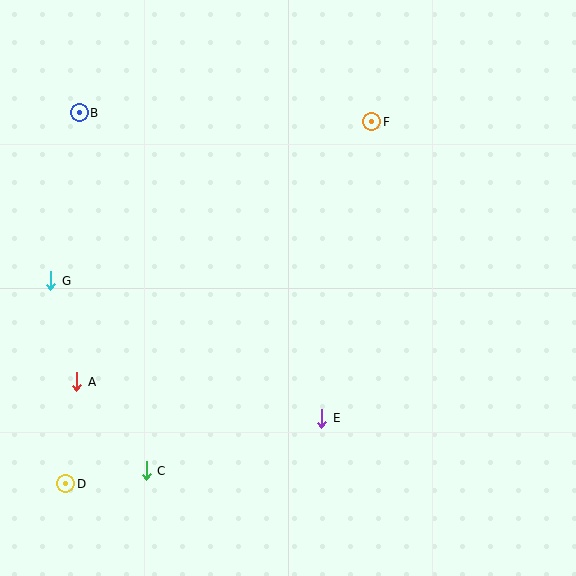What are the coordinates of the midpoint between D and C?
The midpoint between D and C is at (106, 477).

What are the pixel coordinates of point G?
Point G is at (51, 281).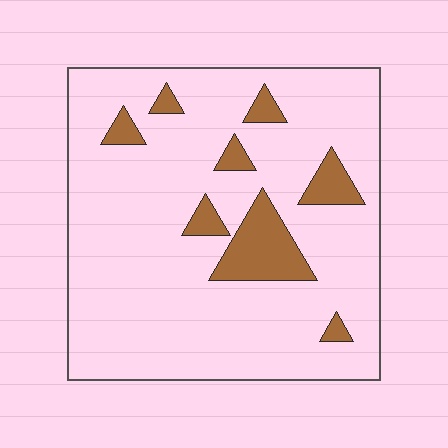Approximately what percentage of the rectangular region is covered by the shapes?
Approximately 10%.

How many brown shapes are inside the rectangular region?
8.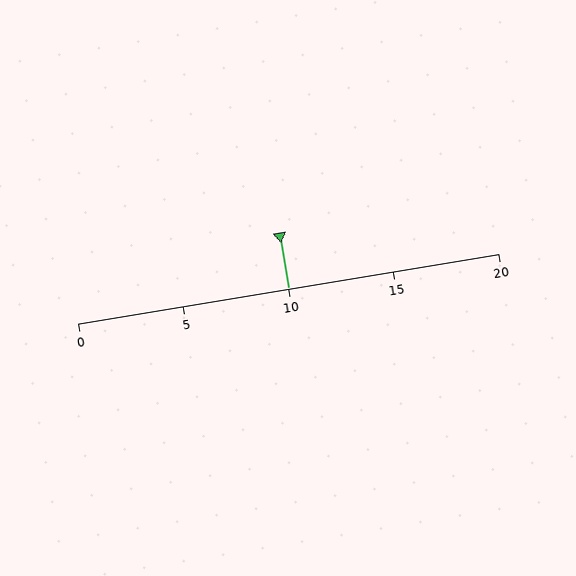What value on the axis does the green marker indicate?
The marker indicates approximately 10.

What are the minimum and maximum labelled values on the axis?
The axis runs from 0 to 20.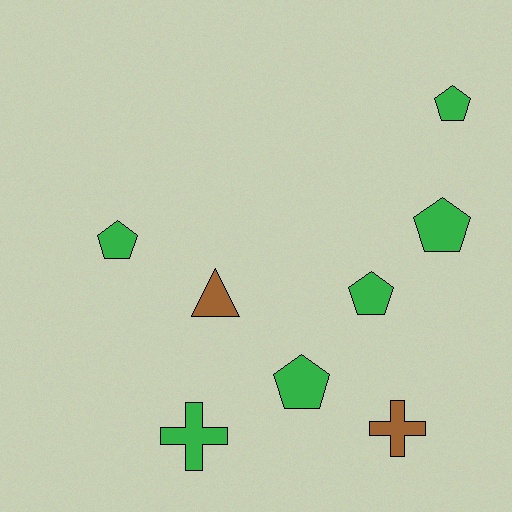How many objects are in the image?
There are 8 objects.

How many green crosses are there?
There is 1 green cross.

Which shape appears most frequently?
Pentagon, with 5 objects.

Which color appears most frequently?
Green, with 6 objects.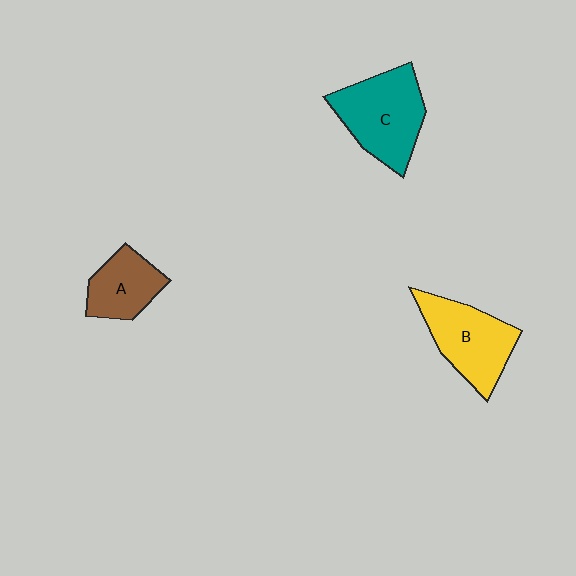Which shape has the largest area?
Shape C (teal).